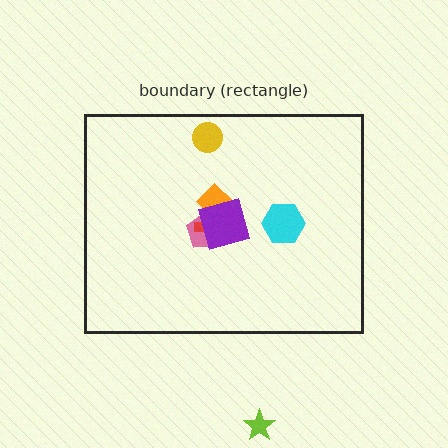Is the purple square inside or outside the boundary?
Inside.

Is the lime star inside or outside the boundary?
Outside.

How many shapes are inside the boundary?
6 inside, 1 outside.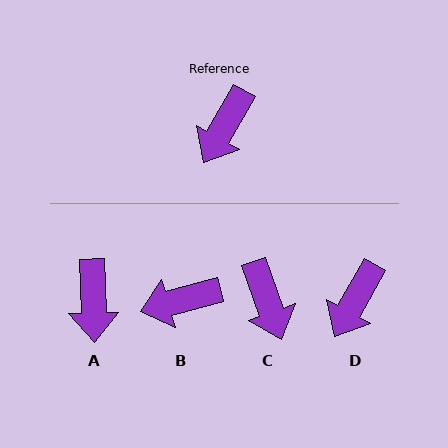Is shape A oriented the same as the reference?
No, it is off by about 31 degrees.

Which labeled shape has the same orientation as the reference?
D.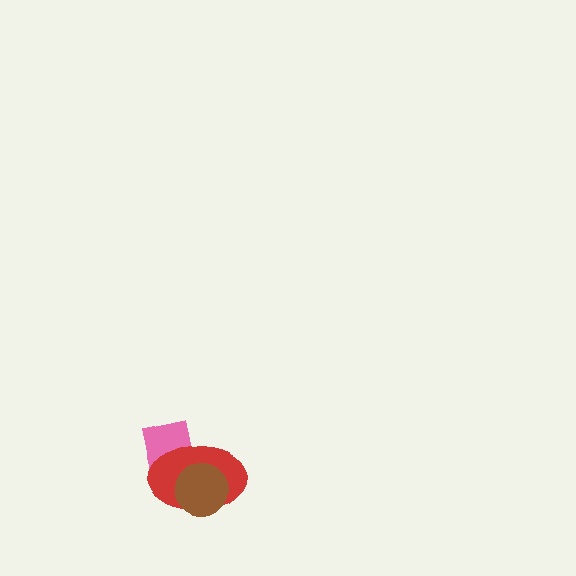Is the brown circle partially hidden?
No, no other shape covers it.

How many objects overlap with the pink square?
1 object overlaps with the pink square.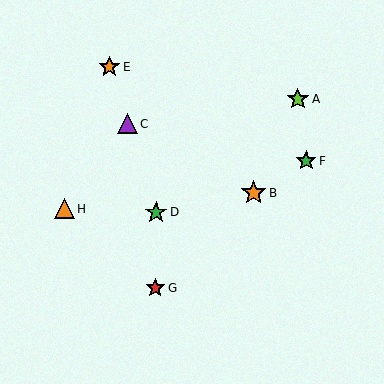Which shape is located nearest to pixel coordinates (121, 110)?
The purple triangle (labeled C) at (127, 124) is nearest to that location.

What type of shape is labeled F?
Shape F is a green star.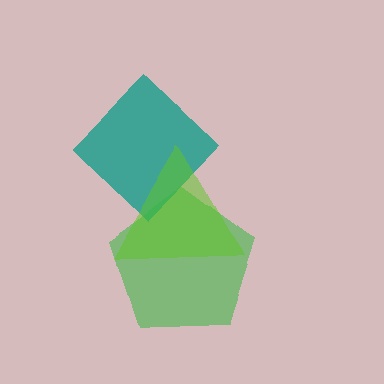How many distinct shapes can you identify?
There are 3 distinct shapes: a green pentagon, a teal diamond, a lime triangle.